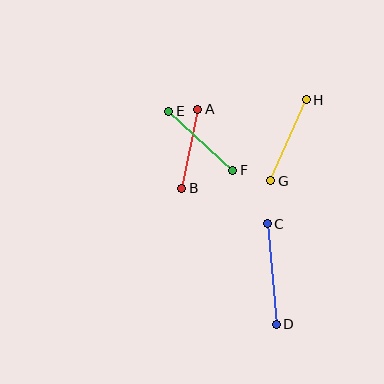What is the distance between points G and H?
The distance is approximately 88 pixels.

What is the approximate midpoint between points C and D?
The midpoint is at approximately (272, 274) pixels.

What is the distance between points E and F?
The distance is approximately 87 pixels.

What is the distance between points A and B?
The distance is approximately 81 pixels.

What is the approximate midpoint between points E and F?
The midpoint is at approximately (201, 141) pixels.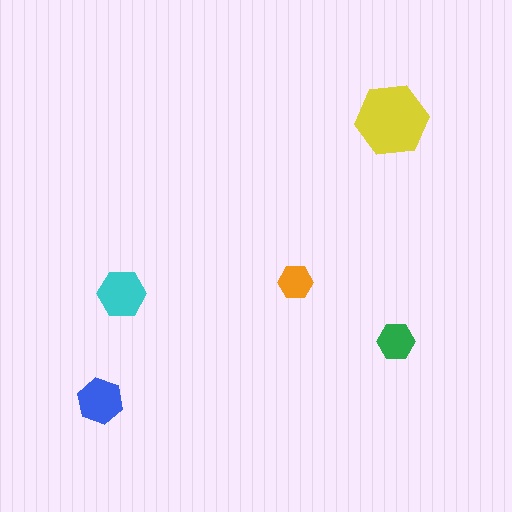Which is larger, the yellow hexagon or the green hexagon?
The yellow one.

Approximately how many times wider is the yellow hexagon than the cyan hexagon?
About 1.5 times wider.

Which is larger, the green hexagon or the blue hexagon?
The blue one.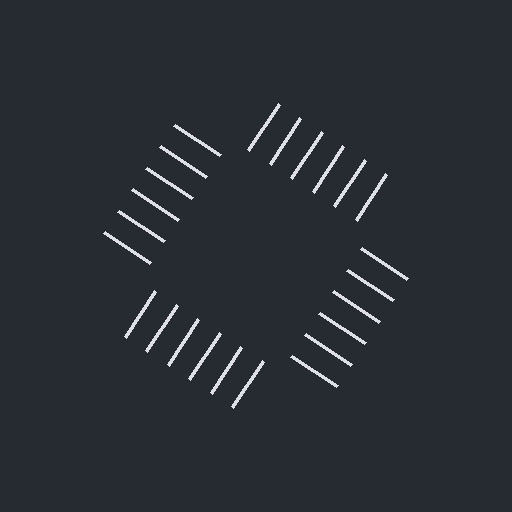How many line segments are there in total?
24 — 6 along each of the 4 edges.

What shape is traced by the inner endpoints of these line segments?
An illusory square — the line segments terminate on its edges but no continuous stroke is drawn.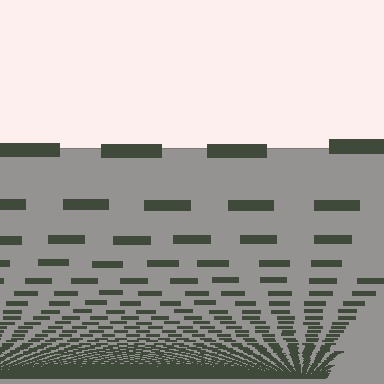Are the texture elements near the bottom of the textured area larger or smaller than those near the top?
Smaller. The gradient is inverted — elements near the bottom are smaller and denser.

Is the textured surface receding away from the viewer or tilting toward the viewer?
The surface appears to tilt toward the viewer. Texture elements get larger and sparser toward the top.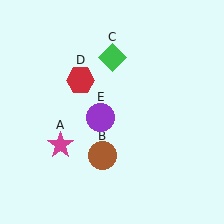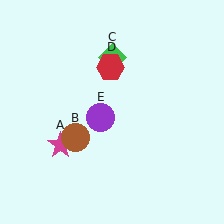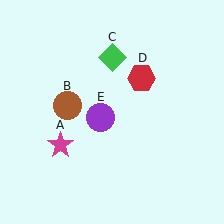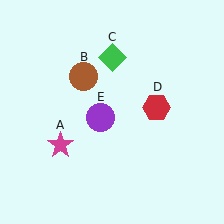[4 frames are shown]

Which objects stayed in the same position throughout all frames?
Magenta star (object A) and green diamond (object C) and purple circle (object E) remained stationary.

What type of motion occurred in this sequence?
The brown circle (object B), red hexagon (object D) rotated clockwise around the center of the scene.